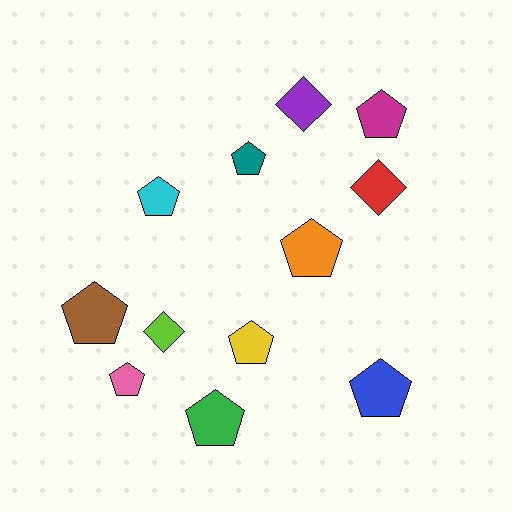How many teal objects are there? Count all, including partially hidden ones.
There is 1 teal object.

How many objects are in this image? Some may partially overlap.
There are 12 objects.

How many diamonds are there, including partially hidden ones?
There are 3 diamonds.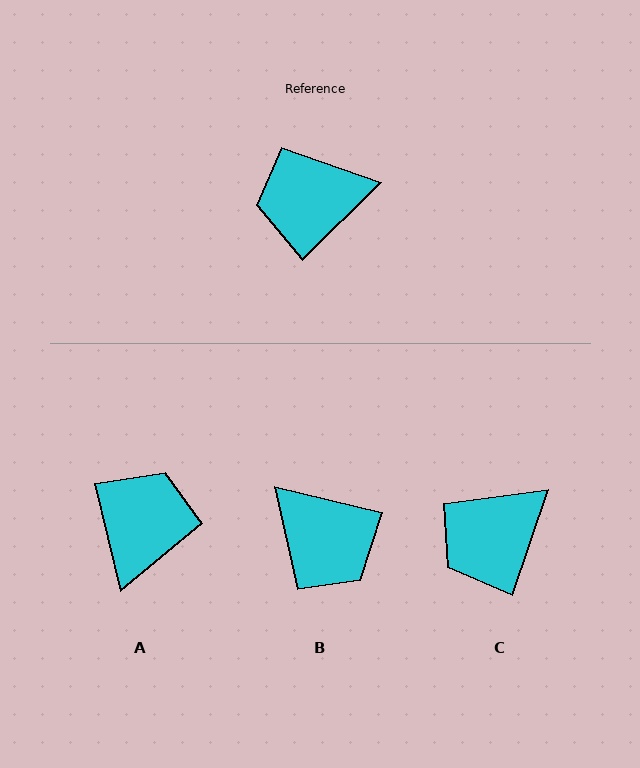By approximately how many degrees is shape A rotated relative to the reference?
Approximately 121 degrees clockwise.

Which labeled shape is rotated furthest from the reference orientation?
B, about 122 degrees away.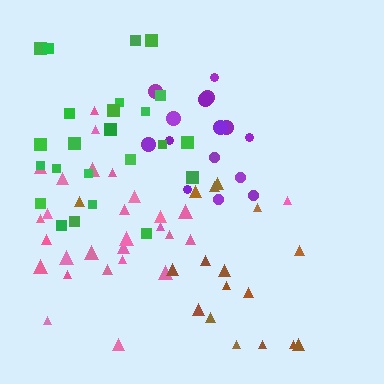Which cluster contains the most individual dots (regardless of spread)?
Pink (28).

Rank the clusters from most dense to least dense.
purple, pink, green, brown.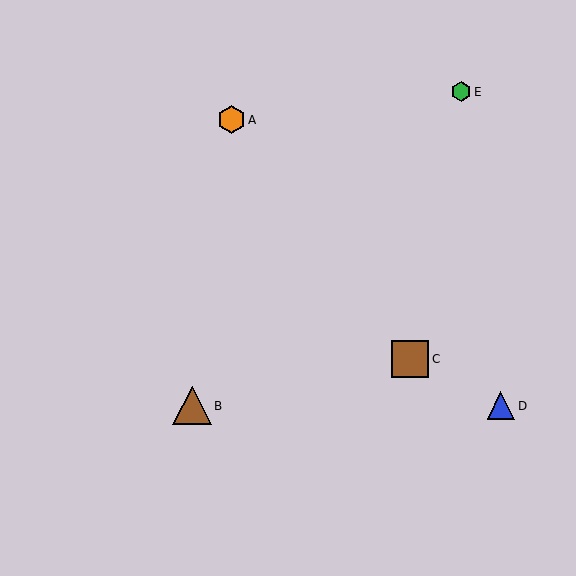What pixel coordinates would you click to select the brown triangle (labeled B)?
Click at (192, 406) to select the brown triangle B.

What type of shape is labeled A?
Shape A is an orange hexagon.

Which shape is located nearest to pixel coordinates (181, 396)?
The brown triangle (labeled B) at (192, 406) is nearest to that location.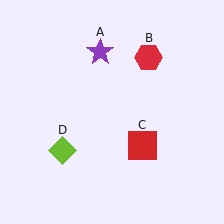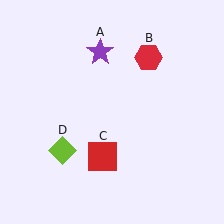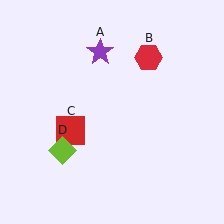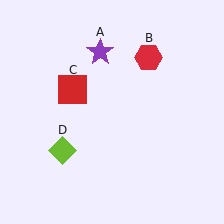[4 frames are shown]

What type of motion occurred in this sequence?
The red square (object C) rotated clockwise around the center of the scene.